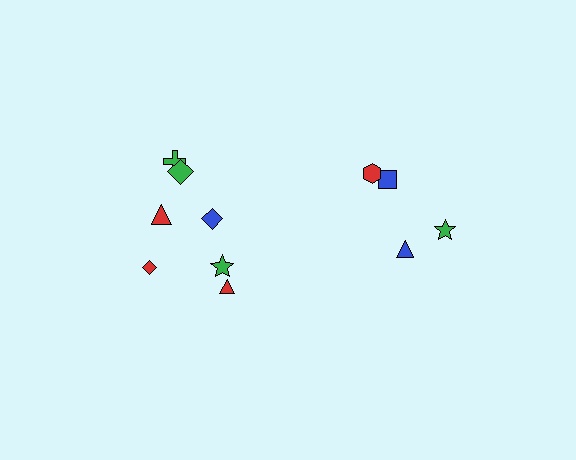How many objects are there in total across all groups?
There are 11 objects.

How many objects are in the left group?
There are 7 objects.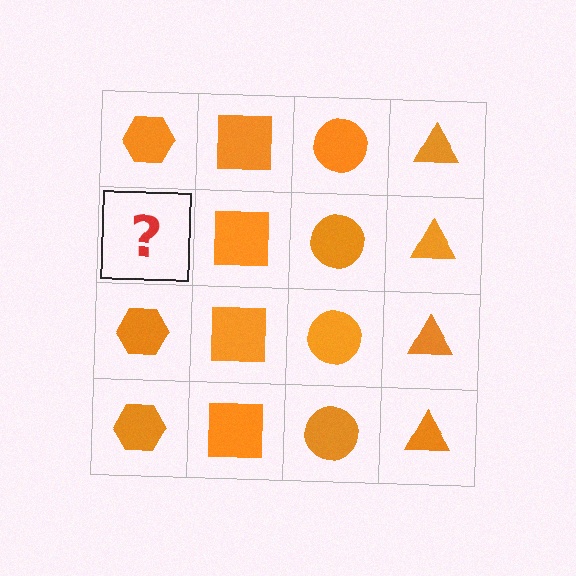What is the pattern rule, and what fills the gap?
The rule is that each column has a consistent shape. The gap should be filled with an orange hexagon.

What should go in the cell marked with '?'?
The missing cell should contain an orange hexagon.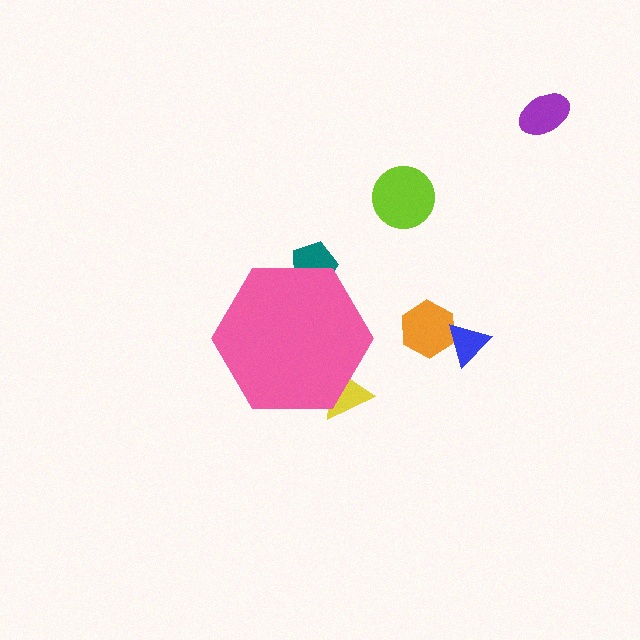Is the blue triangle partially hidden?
No, the blue triangle is fully visible.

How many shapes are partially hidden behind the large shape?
2 shapes are partially hidden.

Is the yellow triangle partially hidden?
Yes, the yellow triangle is partially hidden behind the pink hexagon.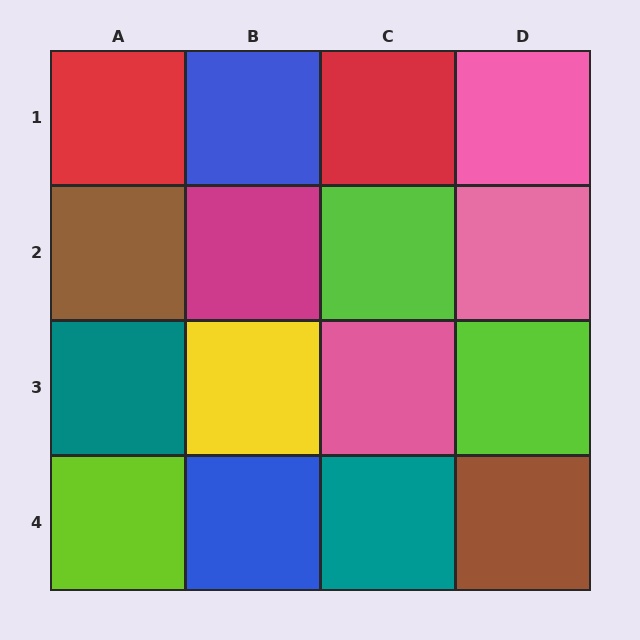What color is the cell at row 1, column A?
Red.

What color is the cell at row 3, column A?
Teal.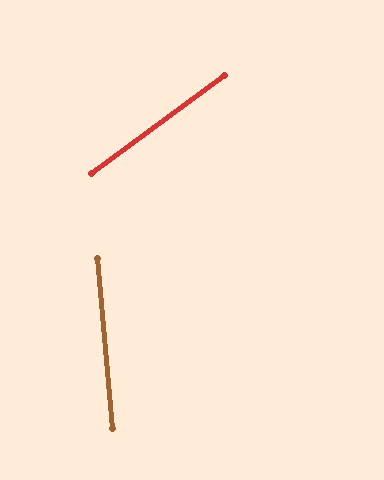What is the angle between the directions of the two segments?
Approximately 59 degrees.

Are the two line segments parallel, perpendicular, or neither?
Neither parallel nor perpendicular — they differ by about 59°.